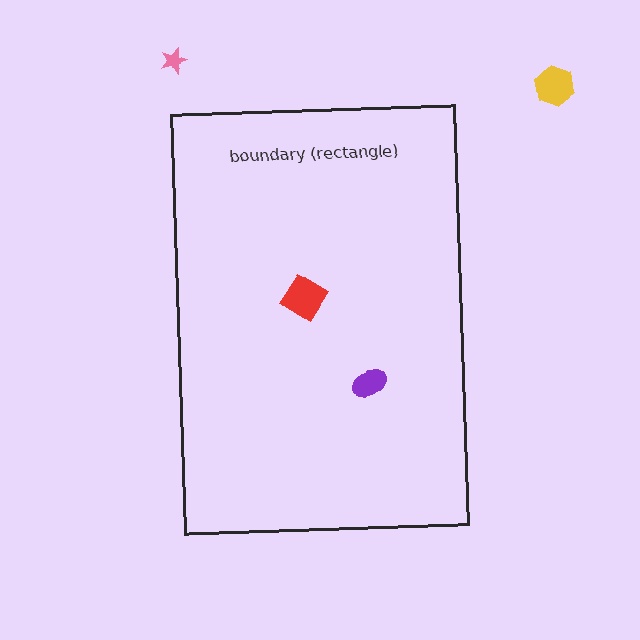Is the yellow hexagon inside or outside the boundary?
Outside.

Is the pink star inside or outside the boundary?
Outside.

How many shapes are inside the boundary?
2 inside, 2 outside.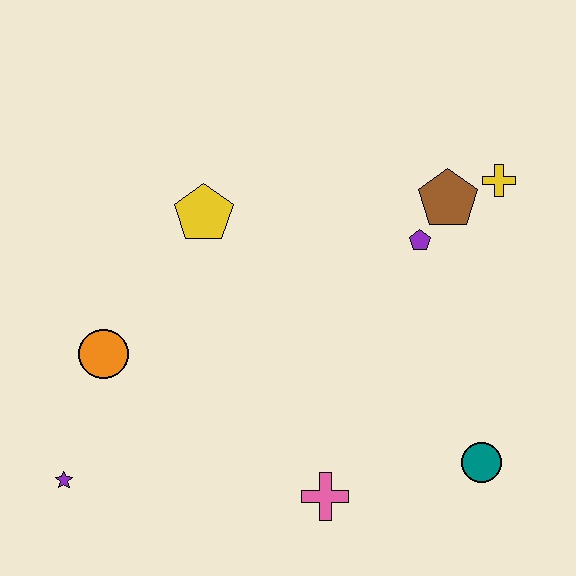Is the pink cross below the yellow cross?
Yes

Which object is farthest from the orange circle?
The yellow cross is farthest from the orange circle.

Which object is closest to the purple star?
The orange circle is closest to the purple star.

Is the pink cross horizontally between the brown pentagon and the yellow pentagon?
Yes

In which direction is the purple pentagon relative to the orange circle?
The purple pentagon is to the right of the orange circle.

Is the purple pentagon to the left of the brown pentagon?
Yes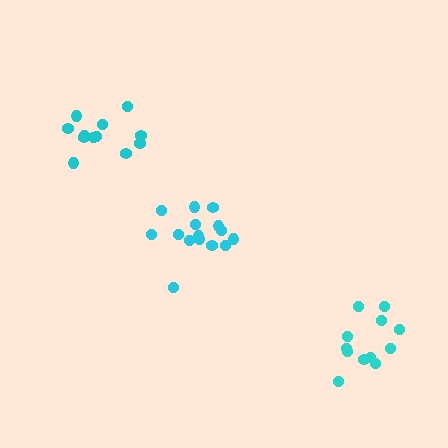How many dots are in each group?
Group 1: 12 dots, Group 2: 12 dots, Group 3: 15 dots (39 total).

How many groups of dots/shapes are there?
There are 3 groups.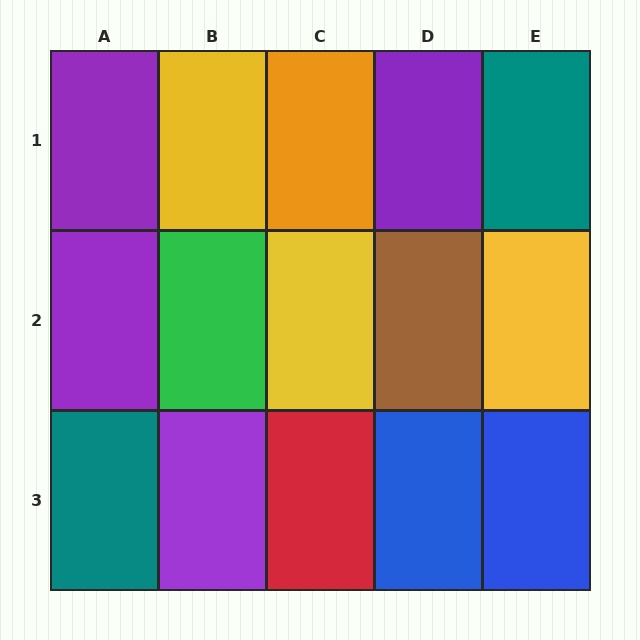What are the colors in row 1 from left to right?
Purple, yellow, orange, purple, teal.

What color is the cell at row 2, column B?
Green.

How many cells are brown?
1 cell is brown.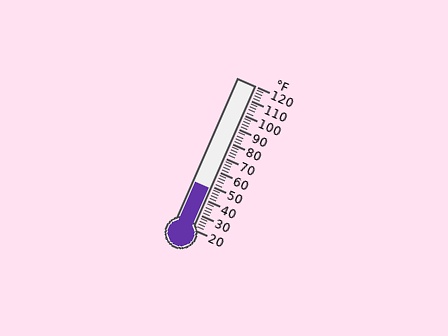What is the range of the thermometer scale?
The thermometer scale ranges from 20°F to 120°F.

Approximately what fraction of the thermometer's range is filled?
The thermometer is filled to approximately 30% of its range.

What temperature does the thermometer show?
The thermometer shows approximately 48°F.